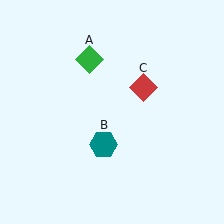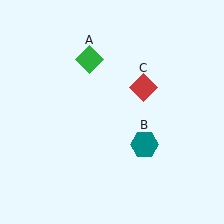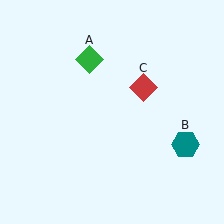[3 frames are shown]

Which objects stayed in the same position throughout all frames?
Green diamond (object A) and red diamond (object C) remained stationary.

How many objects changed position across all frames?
1 object changed position: teal hexagon (object B).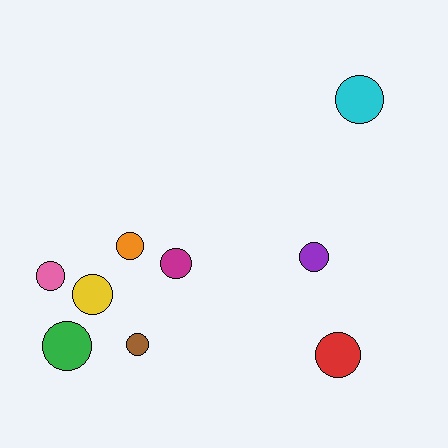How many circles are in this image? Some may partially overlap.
There are 9 circles.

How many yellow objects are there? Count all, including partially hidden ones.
There is 1 yellow object.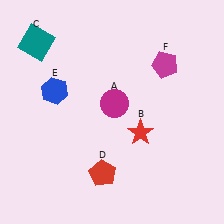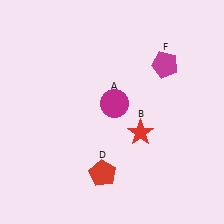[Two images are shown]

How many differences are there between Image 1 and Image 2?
There are 2 differences between the two images.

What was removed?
The teal square (C), the blue hexagon (E) were removed in Image 2.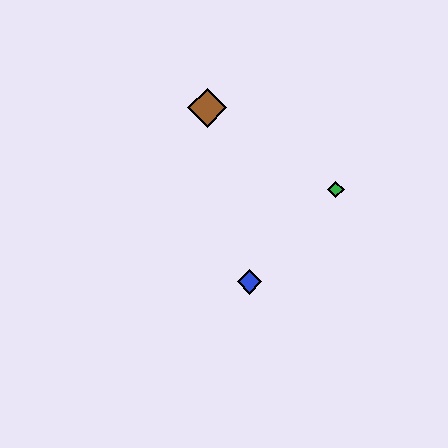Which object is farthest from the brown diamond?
The blue diamond is farthest from the brown diamond.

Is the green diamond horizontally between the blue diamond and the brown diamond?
No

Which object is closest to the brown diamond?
The green diamond is closest to the brown diamond.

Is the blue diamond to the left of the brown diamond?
No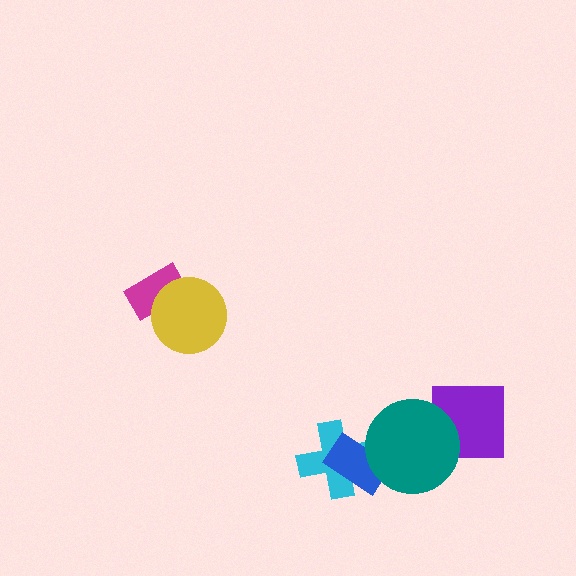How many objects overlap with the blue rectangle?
2 objects overlap with the blue rectangle.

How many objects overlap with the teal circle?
2 objects overlap with the teal circle.